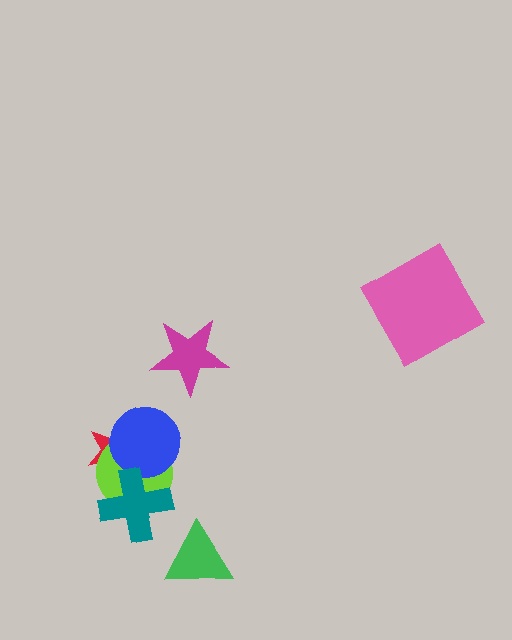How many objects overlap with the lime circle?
3 objects overlap with the lime circle.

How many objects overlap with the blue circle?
3 objects overlap with the blue circle.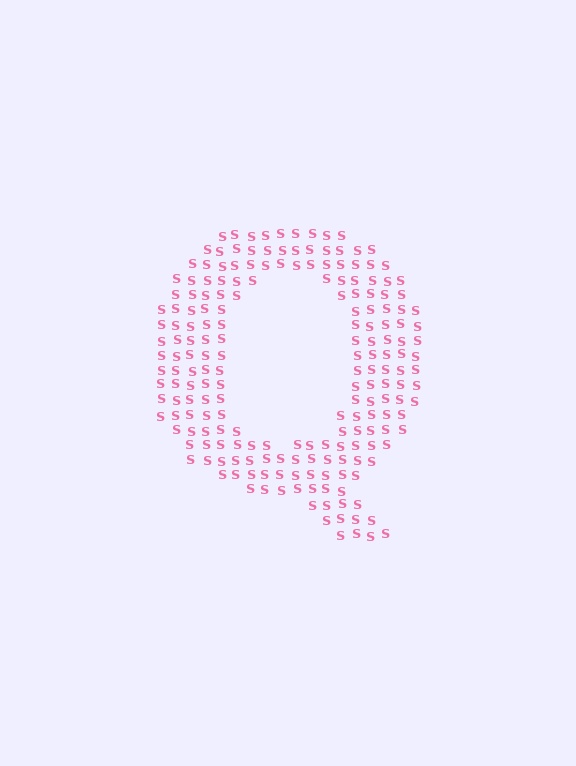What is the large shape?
The large shape is the letter Q.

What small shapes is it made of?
It is made of small letter S's.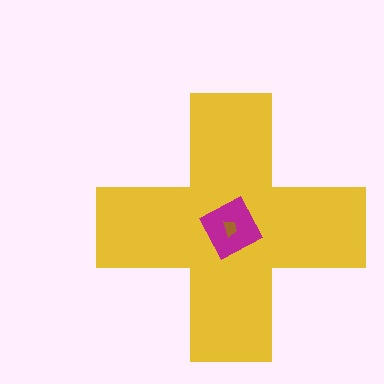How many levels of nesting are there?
3.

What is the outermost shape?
The yellow cross.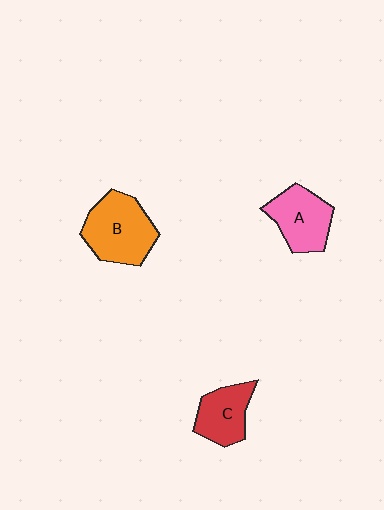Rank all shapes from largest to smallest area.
From largest to smallest: B (orange), A (pink), C (red).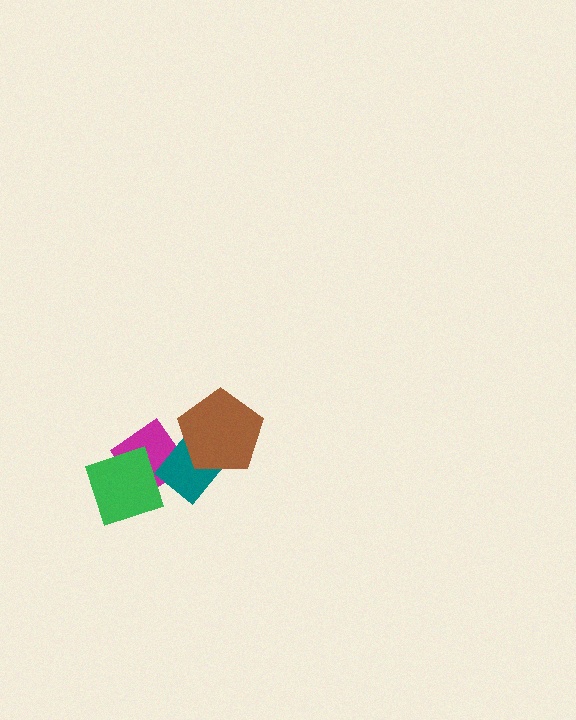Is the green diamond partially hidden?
Yes, it is partially covered by another shape.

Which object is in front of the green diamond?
The teal diamond is in front of the green diamond.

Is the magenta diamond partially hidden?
Yes, it is partially covered by another shape.